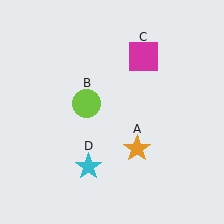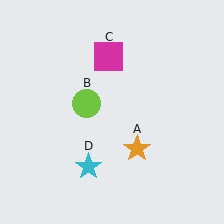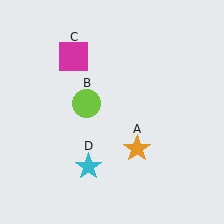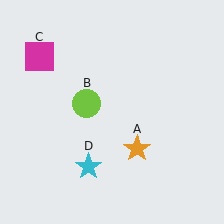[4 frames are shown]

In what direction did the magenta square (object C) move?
The magenta square (object C) moved left.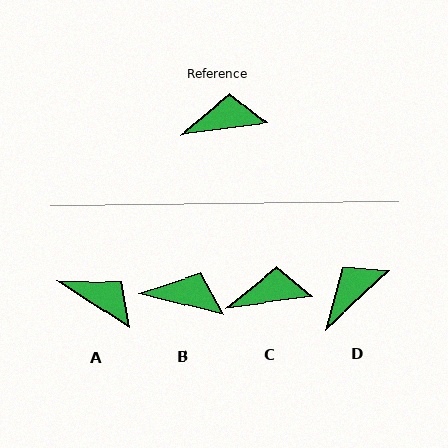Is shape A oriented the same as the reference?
No, it is off by about 40 degrees.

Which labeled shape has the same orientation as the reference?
C.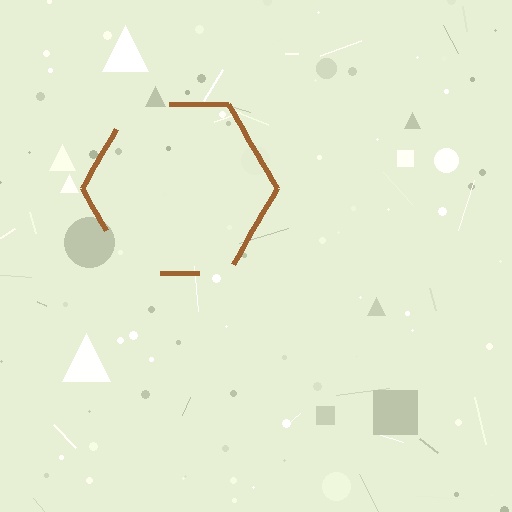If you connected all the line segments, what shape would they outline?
They would outline a hexagon.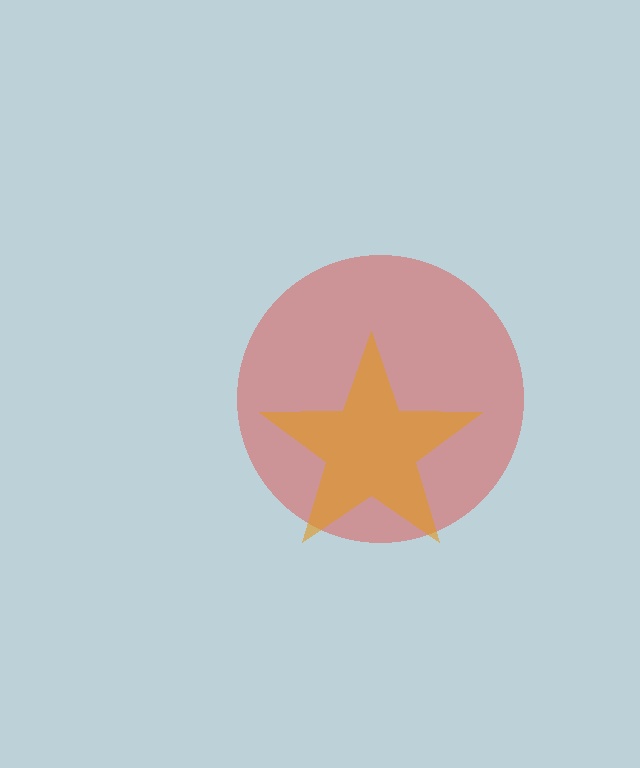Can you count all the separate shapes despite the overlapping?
Yes, there are 2 separate shapes.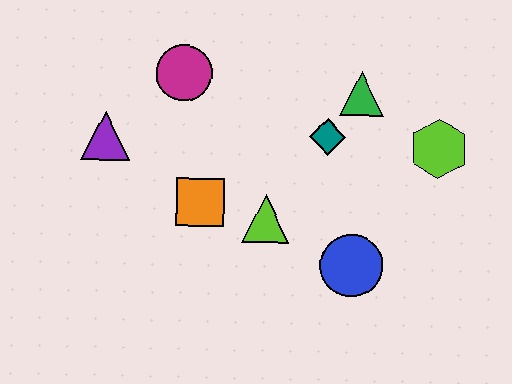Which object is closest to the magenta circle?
The purple triangle is closest to the magenta circle.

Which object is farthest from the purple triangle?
The lime hexagon is farthest from the purple triangle.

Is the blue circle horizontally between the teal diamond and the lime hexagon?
Yes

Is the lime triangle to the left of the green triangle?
Yes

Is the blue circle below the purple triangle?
Yes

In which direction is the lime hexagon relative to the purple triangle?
The lime hexagon is to the right of the purple triangle.